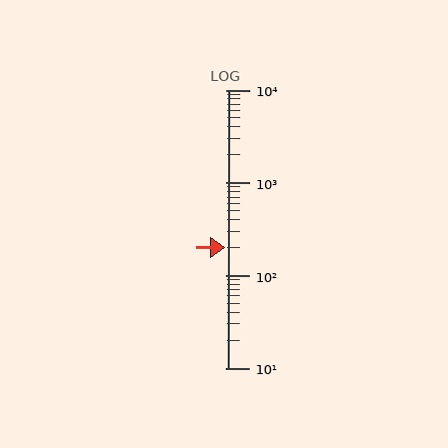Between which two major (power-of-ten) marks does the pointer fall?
The pointer is between 100 and 1000.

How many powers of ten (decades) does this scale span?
The scale spans 3 decades, from 10 to 10000.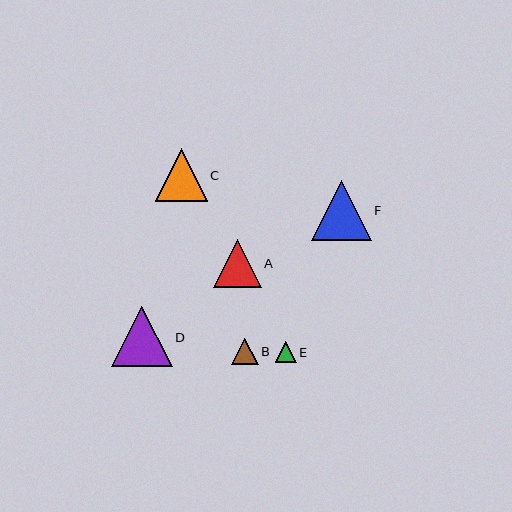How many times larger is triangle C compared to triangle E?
Triangle C is approximately 2.5 times the size of triangle E.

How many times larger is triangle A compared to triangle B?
Triangle A is approximately 1.8 times the size of triangle B.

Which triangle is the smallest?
Triangle E is the smallest with a size of approximately 21 pixels.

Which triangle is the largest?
Triangle D is the largest with a size of approximately 60 pixels.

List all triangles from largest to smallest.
From largest to smallest: D, F, C, A, B, E.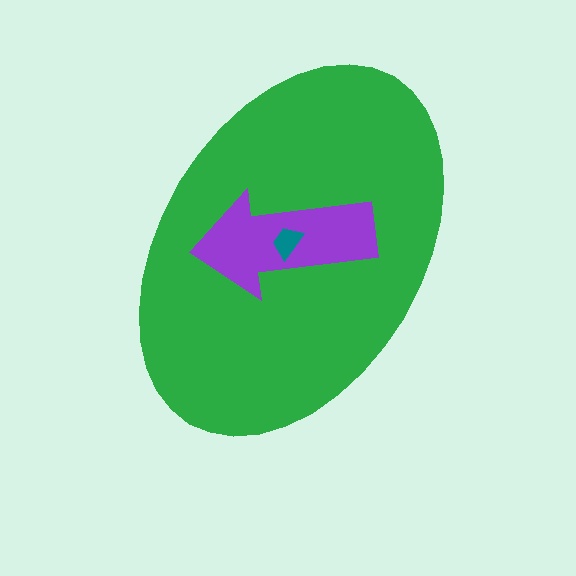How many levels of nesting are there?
3.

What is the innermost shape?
The teal trapezoid.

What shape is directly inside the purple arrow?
The teal trapezoid.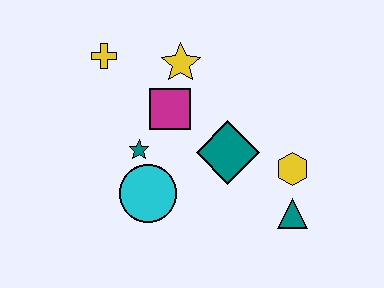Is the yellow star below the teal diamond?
No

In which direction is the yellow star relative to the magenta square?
The yellow star is above the magenta square.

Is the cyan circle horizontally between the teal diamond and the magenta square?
No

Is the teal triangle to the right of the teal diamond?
Yes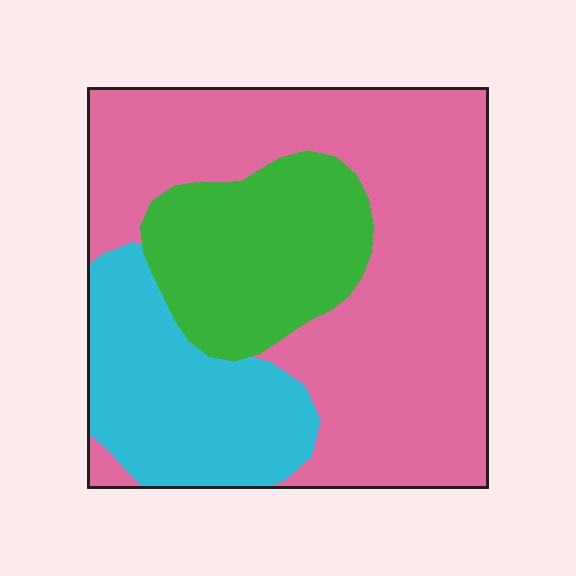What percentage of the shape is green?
Green takes up about one fifth (1/5) of the shape.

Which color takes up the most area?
Pink, at roughly 55%.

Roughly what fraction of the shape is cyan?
Cyan covers around 20% of the shape.